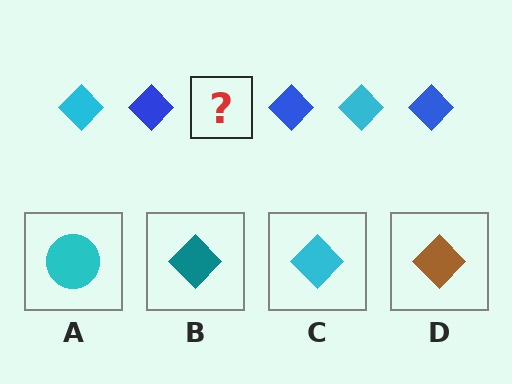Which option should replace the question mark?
Option C.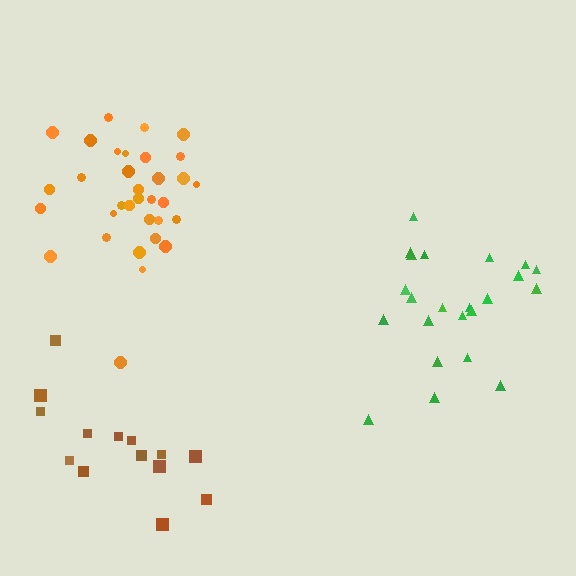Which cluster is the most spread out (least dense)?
Brown.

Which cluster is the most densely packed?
Orange.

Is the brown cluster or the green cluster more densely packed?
Green.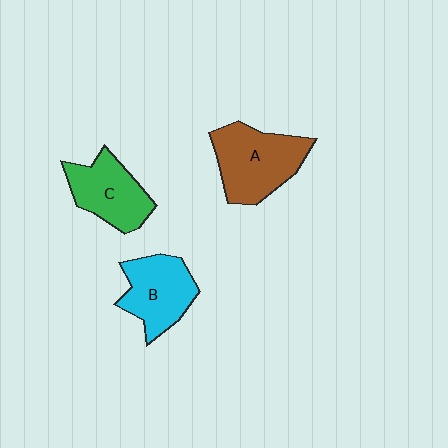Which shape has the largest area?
Shape A (brown).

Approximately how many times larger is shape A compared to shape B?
Approximately 1.2 times.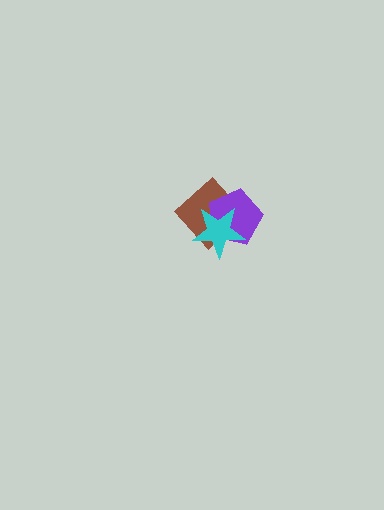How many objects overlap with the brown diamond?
2 objects overlap with the brown diamond.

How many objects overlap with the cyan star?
2 objects overlap with the cyan star.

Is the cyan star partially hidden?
No, no other shape covers it.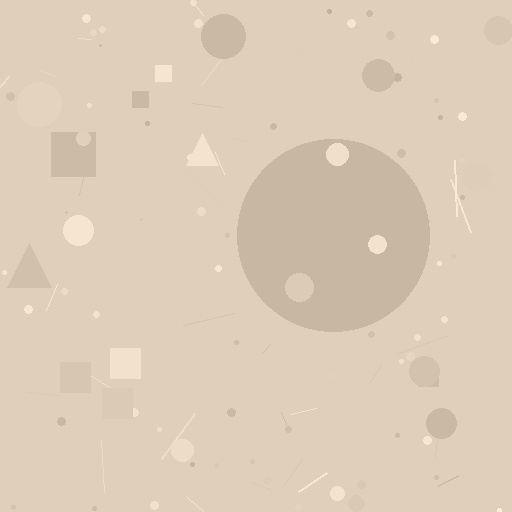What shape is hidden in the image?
A circle is hidden in the image.